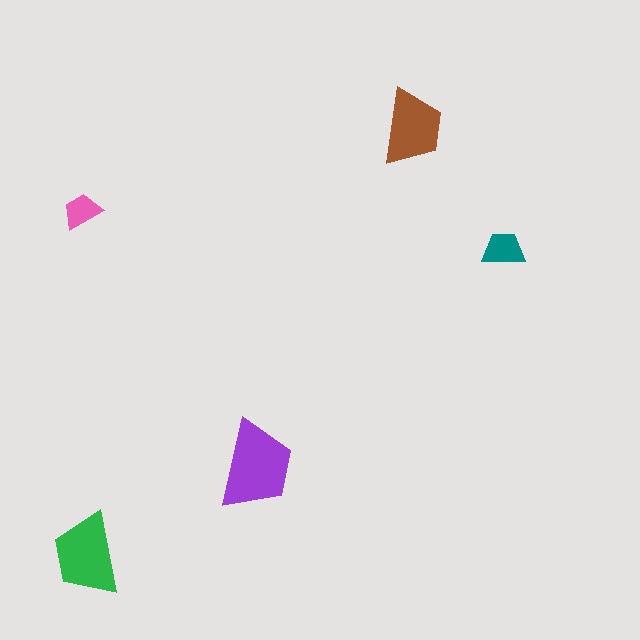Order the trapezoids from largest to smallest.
the purple one, the green one, the brown one, the teal one, the pink one.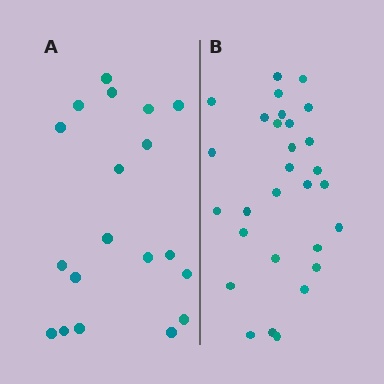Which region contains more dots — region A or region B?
Region B (the right region) has more dots.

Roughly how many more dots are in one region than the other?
Region B has roughly 10 or so more dots than region A.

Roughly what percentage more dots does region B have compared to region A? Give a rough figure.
About 55% more.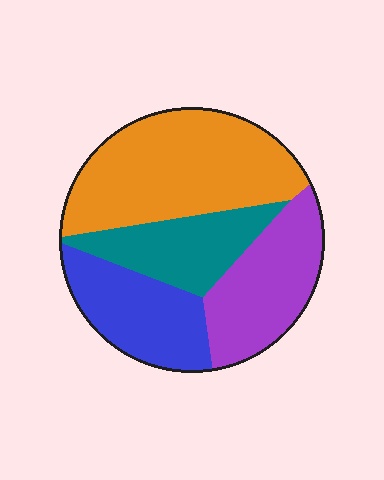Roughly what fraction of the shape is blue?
Blue covers 21% of the shape.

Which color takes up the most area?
Orange, at roughly 40%.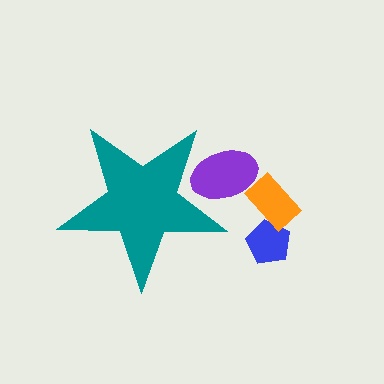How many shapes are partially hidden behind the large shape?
1 shape is partially hidden.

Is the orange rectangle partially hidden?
No, the orange rectangle is fully visible.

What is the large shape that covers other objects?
A teal star.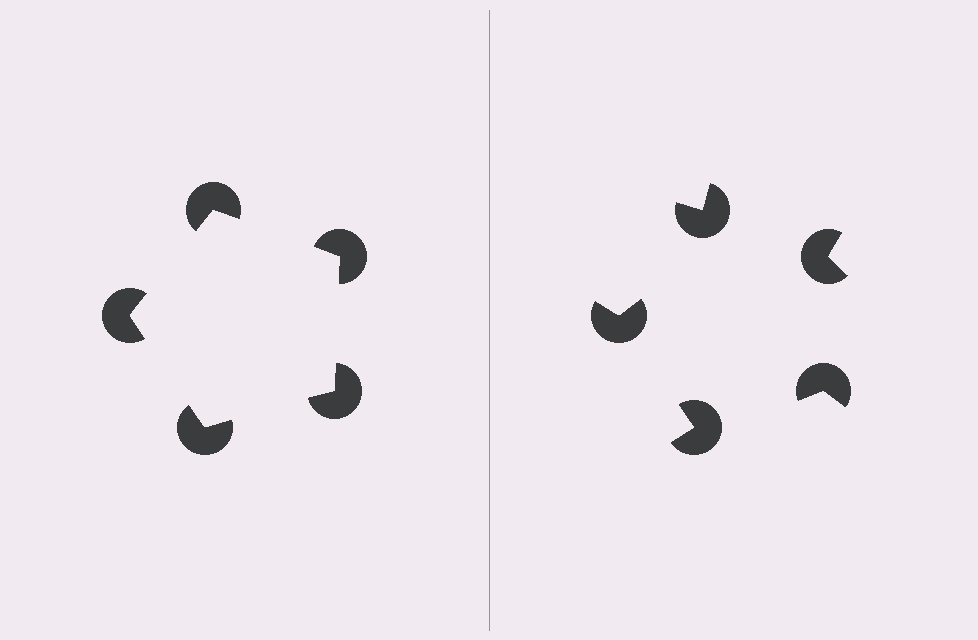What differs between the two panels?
The pac-man discs are positioned identically on both sides; only the wedge orientations differ. On the left they align to a pentagon; on the right they are misaligned.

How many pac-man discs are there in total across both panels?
10 — 5 on each side.